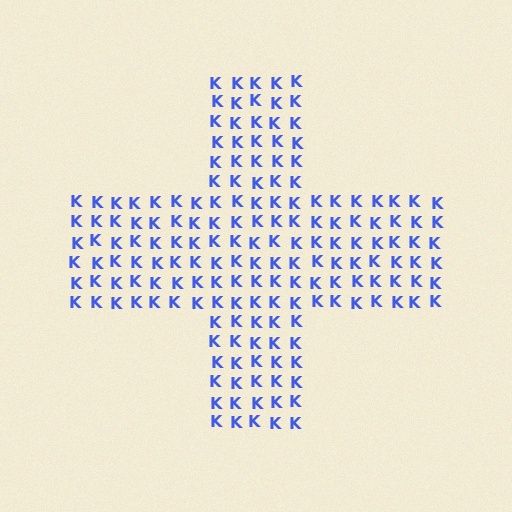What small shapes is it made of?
It is made of small letter K's.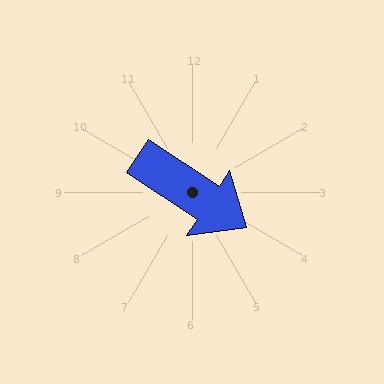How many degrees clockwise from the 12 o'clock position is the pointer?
Approximately 123 degrees.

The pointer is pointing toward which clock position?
Roughly 4 o'clock.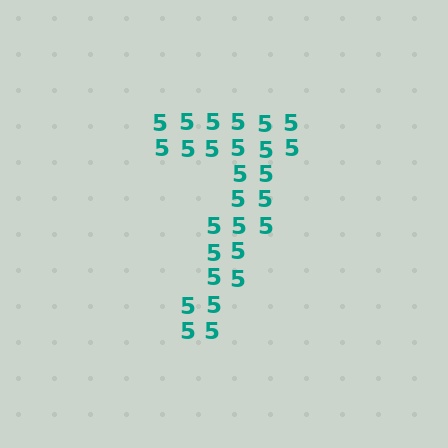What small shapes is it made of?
It is made of small digit 5's.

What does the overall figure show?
The overall figure shows the digit 7.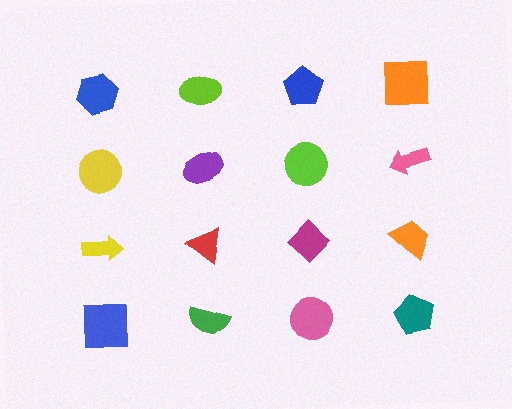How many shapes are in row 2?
4 shapes.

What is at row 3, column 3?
A magenta diamond.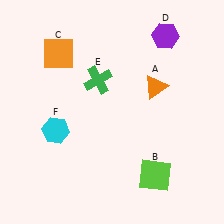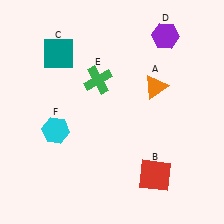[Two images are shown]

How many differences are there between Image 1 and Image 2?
There are 2 differences between the two images.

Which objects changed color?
B changed from lime to red. C changed from orange to teal.